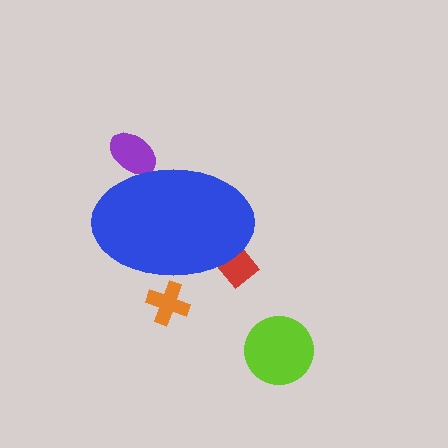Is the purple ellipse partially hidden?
Yes, the purple ellipse is partially hidden behind the blue ellipse.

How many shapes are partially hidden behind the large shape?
3 shapes are partially hidden.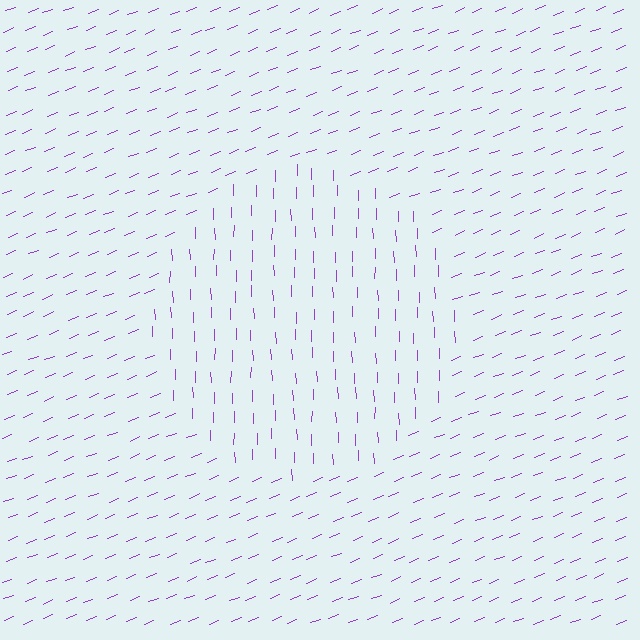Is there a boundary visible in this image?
Yes, there is a texture boundary formed by a change in line orientation.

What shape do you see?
I see a circle.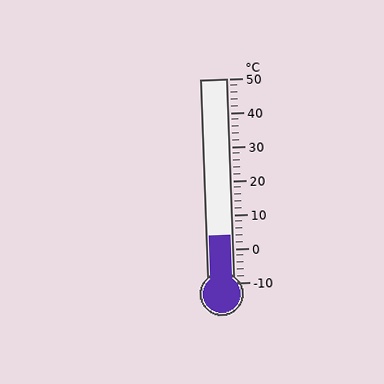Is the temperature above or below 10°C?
The temperature is below 10°C.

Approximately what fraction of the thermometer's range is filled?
The thermometer is filled to approximately 25% of its range.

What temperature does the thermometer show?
The thermometer shows approximately 4°C.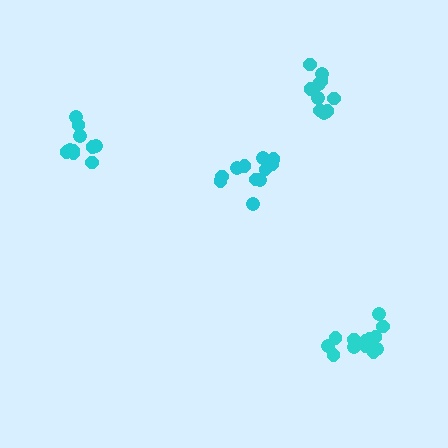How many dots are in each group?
Group 1: 13 dots, Group 2: 10 dots, Group 3: 10 dots, Group 4: 11 dots (44 total).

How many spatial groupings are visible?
There are 4 spatial groupings.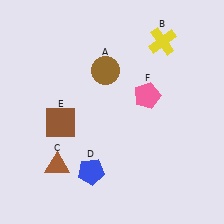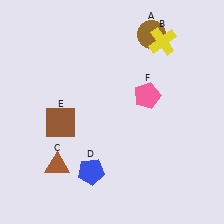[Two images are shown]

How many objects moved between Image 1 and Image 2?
1 object moved between the two images.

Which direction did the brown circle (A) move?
The brown circle (A) moved right.